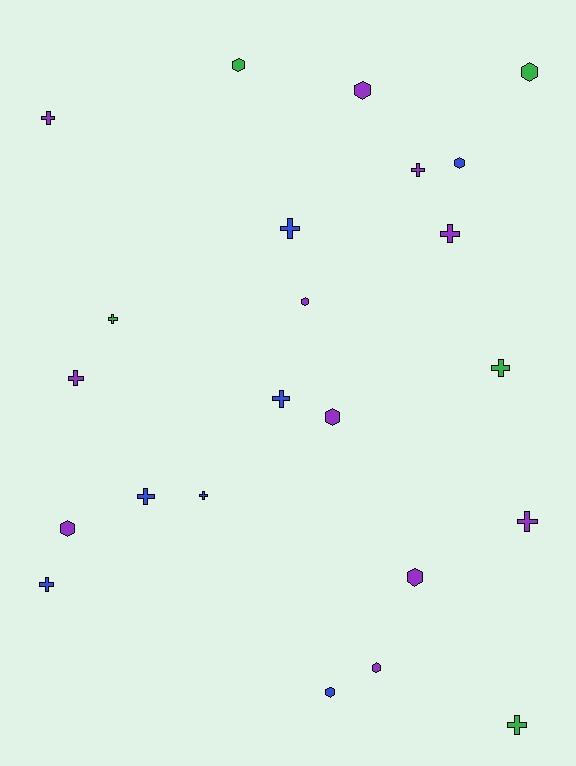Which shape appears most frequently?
Cross, with 13 objects.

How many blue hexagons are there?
There are 2 blue hexagons.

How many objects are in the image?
There are 23 objects.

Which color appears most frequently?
Purple, with 11 objects.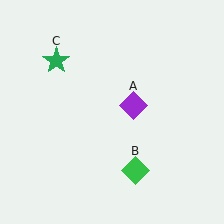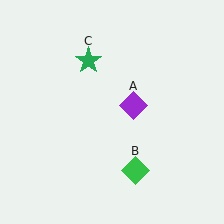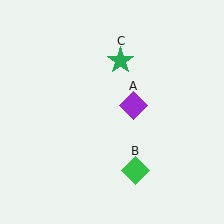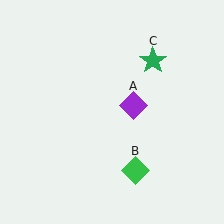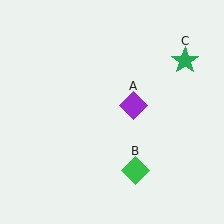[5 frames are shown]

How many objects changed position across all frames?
1 object changed position: green star (object C).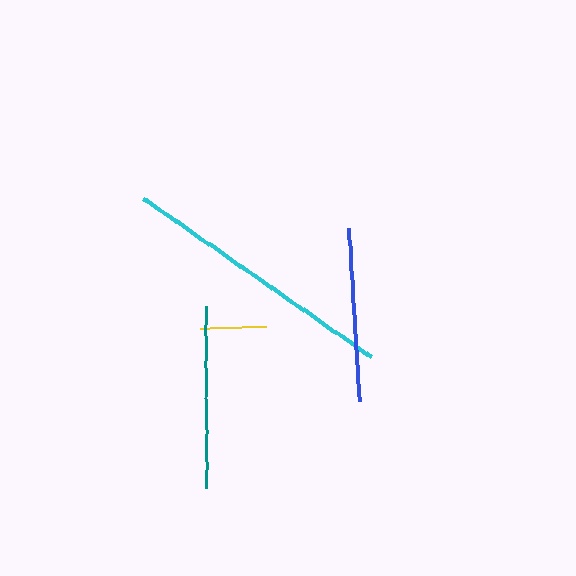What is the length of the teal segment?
The teal segment is approximately 182 pixels long.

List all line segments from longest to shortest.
From longest to shortest: cyan, teal, blue, yellow.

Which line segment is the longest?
The cyan line is the longest at approximately 278 pixels.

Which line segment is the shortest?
The yellow line is the shortest at approximately 66 pixels.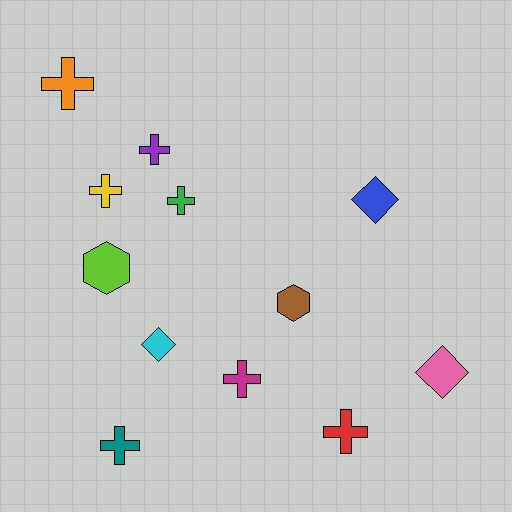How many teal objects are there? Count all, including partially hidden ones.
There is 1 teal object.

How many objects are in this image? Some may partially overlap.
There are 12 objects.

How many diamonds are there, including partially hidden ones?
There are 3 diamonds.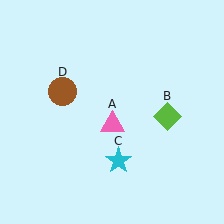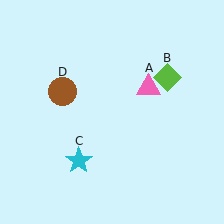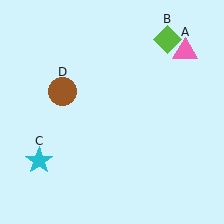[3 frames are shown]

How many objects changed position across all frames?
3 objects changed position: pink triangle (object A), lime diamond (object B), cyan star (object C).